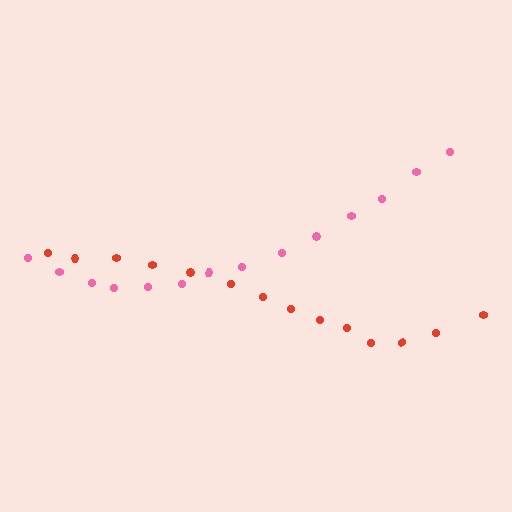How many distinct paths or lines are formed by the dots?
There are 2 distinct paths.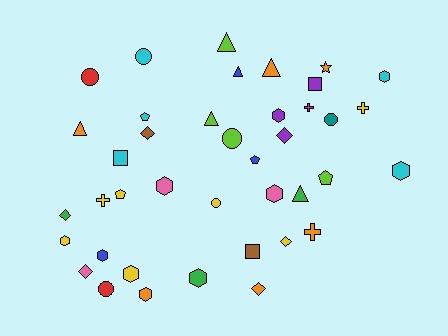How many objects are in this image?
There are 40 objects.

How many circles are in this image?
There are 6 circles.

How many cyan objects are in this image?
There are 5 cyan objects.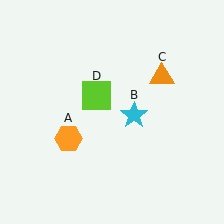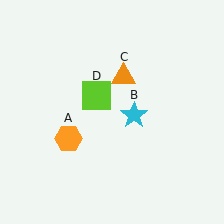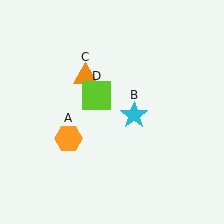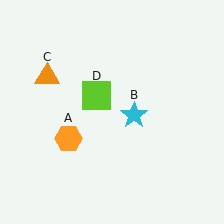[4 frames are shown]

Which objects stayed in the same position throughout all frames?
Orange hexagon (object A) and cyan star (object B) and lime square (object D) remained stationary.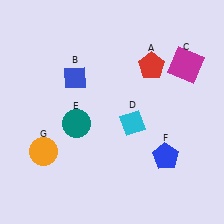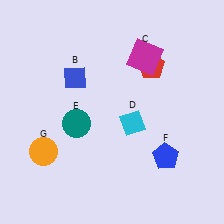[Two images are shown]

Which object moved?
The magenta square (C) moved left.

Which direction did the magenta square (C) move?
The magenta square (C) moved left.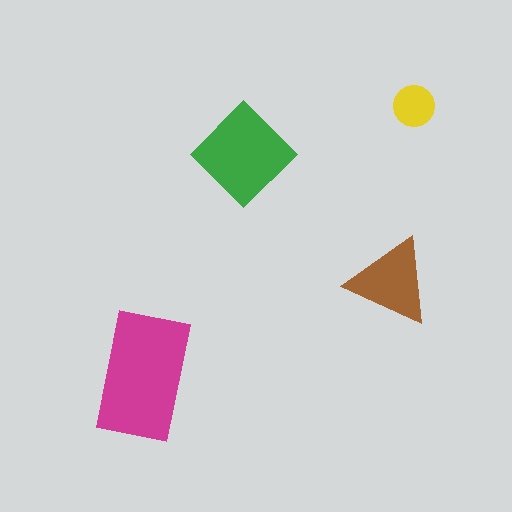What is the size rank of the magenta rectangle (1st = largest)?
1st.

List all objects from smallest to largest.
The yellow circle, the brown triangle, the green diamond, the magenta rectangle.